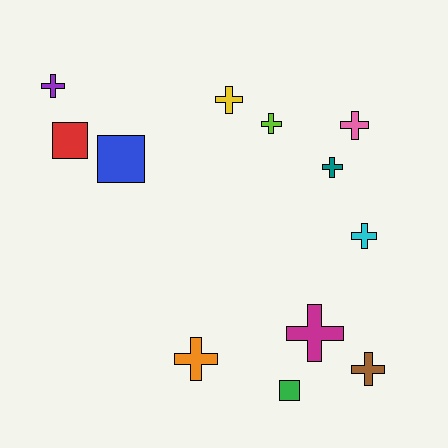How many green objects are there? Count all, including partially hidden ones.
There is 1 green object.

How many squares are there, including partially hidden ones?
There are 3 squares.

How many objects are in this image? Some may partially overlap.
There are 12 objects.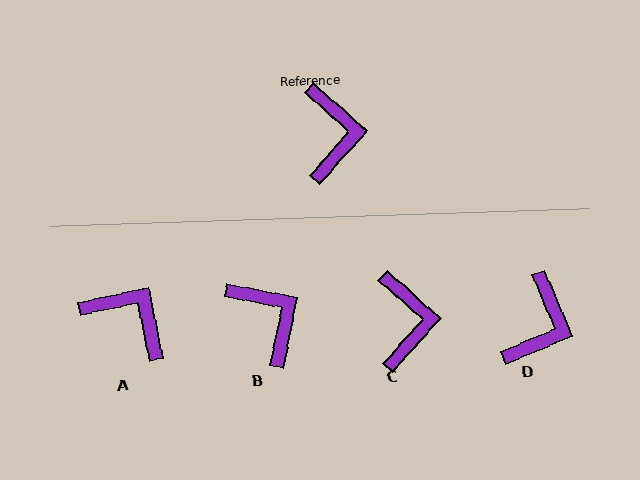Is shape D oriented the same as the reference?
No, it is off by about 26 degrees.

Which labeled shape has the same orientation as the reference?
C.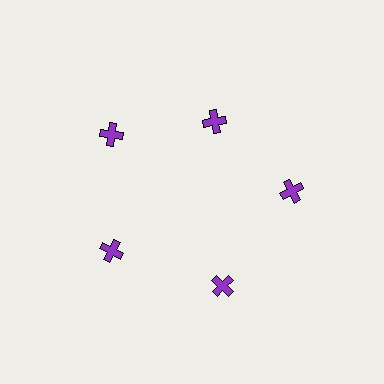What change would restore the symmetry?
The symmetry would be restored by moving it outward, back onto the ring so that all 5 crosses sit at equal angles and equal distance from the center.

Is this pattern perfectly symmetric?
No. The 5 purple crosses are arranged in a ring, but one element near the 1 o'clock position is pulled inward toward the center, breaking the 5-fold rotational symmetry.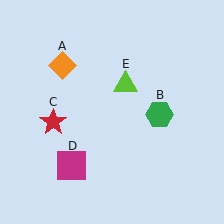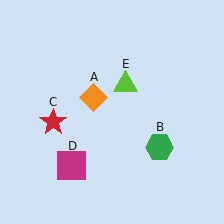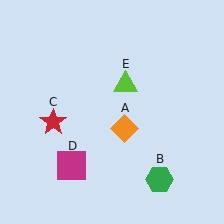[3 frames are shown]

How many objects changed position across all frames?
2 objects changed position: orange diamond (object A), green hexagon (object B).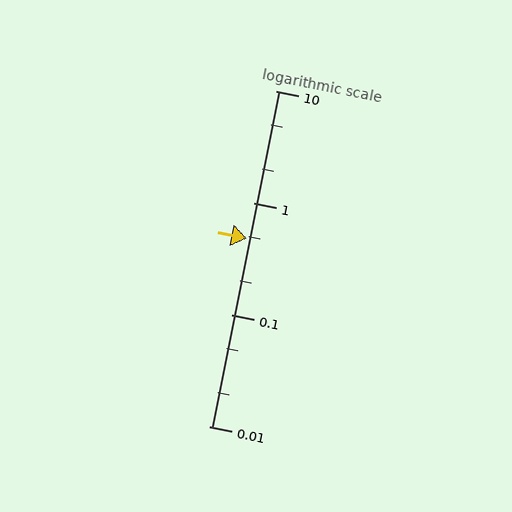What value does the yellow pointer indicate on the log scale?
The pointer indicates approximately 0.48.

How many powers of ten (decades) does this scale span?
The scale spans 3 decades, from 0.01 to 10.